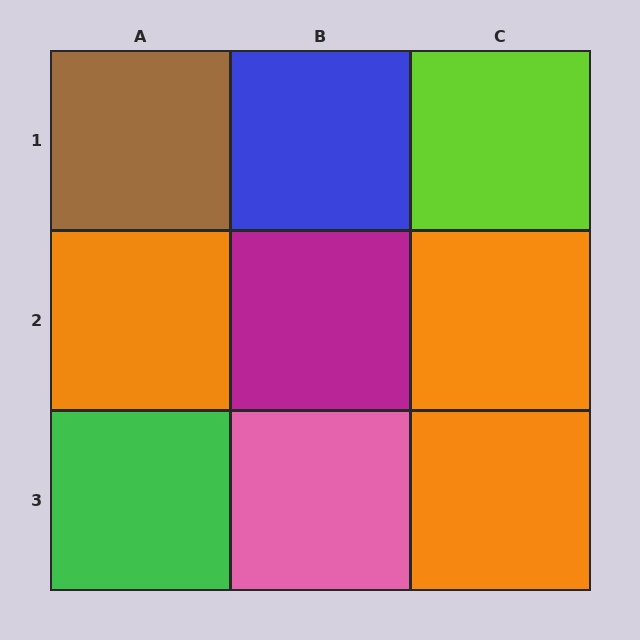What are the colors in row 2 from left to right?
Orange, magenta, orange.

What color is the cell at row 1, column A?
Brown.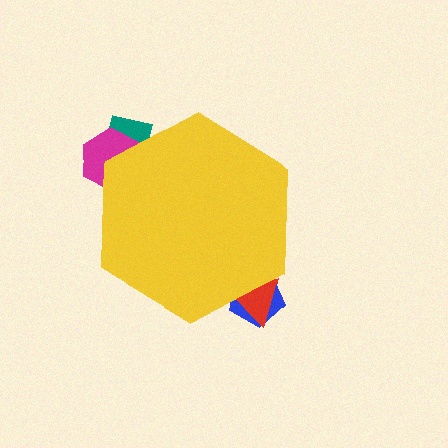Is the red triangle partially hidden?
Yes, the red triangle is partially hidden behind the yellow hexagon.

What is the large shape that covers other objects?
A yellow hexagon.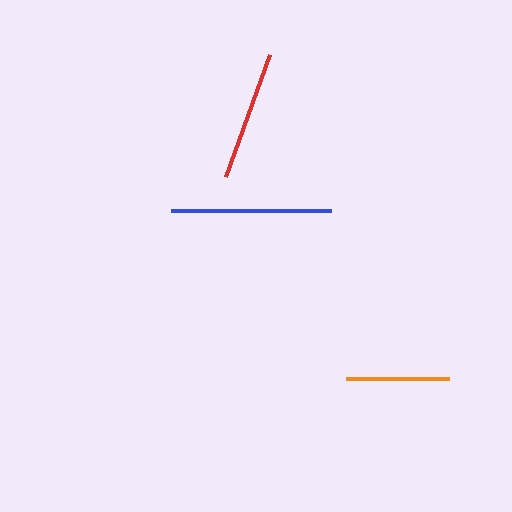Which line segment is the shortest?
The orange line is the shortest at approximately 102 pixels.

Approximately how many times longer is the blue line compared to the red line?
The blue line is approximately 1.2 times the length of the red line.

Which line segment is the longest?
The blue line is the longest at approximately 159 pixels.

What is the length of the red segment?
The red segment is approximately 130 pixels long.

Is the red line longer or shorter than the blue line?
The blue line is longer than the red line.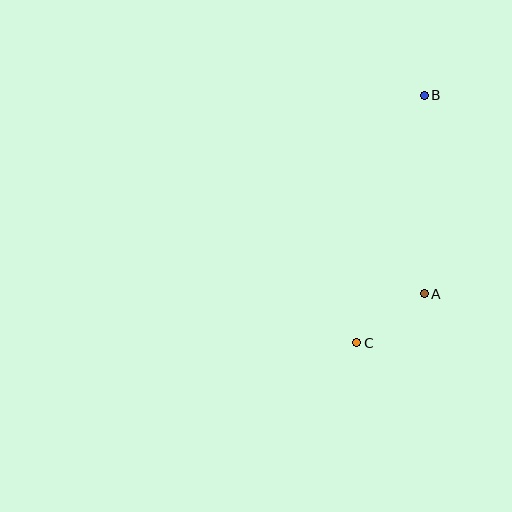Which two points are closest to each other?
Points A and C are closest to each other.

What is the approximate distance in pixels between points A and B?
The distance between A and B is approximately 199 pixels.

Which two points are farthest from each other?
Points B and C are farthest from each other.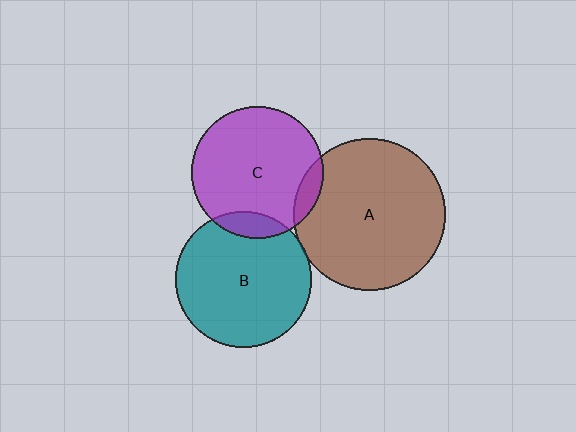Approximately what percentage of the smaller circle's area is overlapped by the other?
Approximately 10%.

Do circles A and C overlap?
Yes.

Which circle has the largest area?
Circle A (brown).